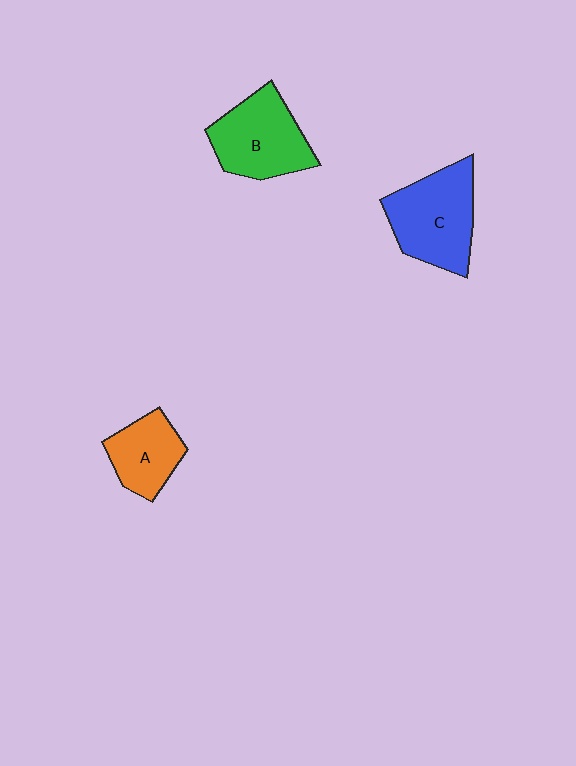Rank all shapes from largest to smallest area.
From largest to smallest: C (blue), B (green), A (orange).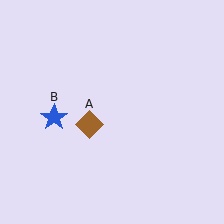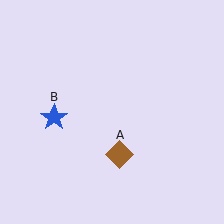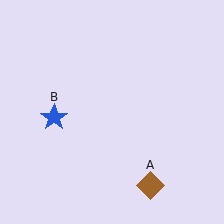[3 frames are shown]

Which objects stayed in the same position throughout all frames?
Blue star (object B) remained stationary.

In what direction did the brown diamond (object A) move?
The brown diamond (object A) moved down and to the right.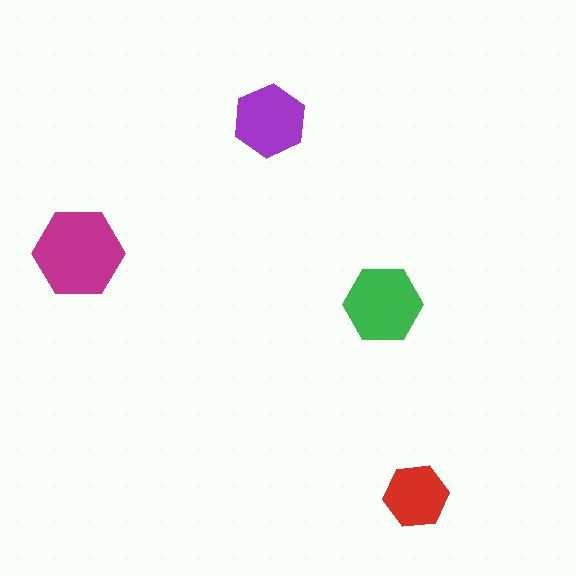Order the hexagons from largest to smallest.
the magenta one, the green one, the purple one, the red one.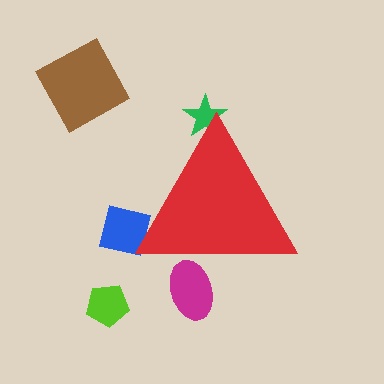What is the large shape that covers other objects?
A red triangle.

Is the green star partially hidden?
Yes, the green star is partially hidden behind the red triangle.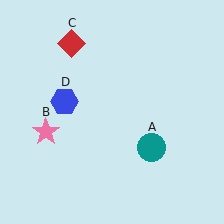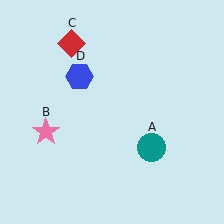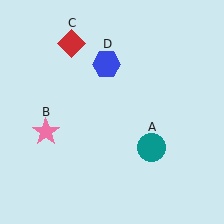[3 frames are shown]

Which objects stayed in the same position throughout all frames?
Teal circle (object A) and pink star (object B) and red diamond (object C) remained stationary.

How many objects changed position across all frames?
1 object changed position: blue hexagon (object D).